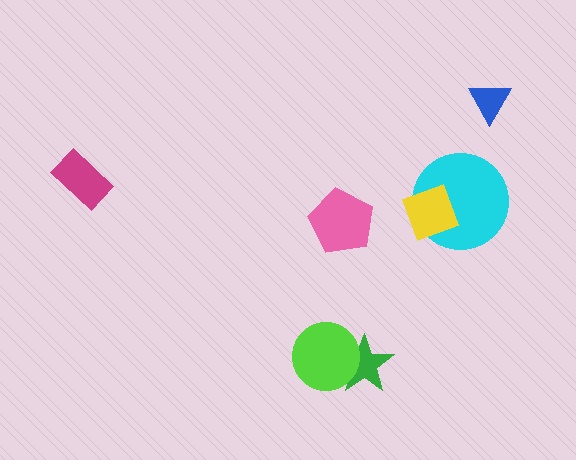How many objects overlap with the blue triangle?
0 objects overlap with the blue triangle.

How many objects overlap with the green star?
1 object overlaps with the green star.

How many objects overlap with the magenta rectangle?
0 objects overlap with the magenta rectangle.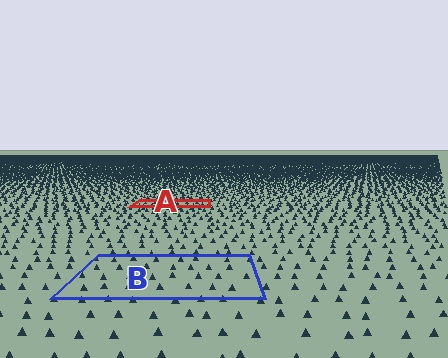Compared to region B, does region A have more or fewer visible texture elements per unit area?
Region A has more texture elements per unit area — they are packed more densely because it is farther away.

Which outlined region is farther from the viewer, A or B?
Region A is farther from the viewer — the texture elements inside it appear smaller and more densely packed.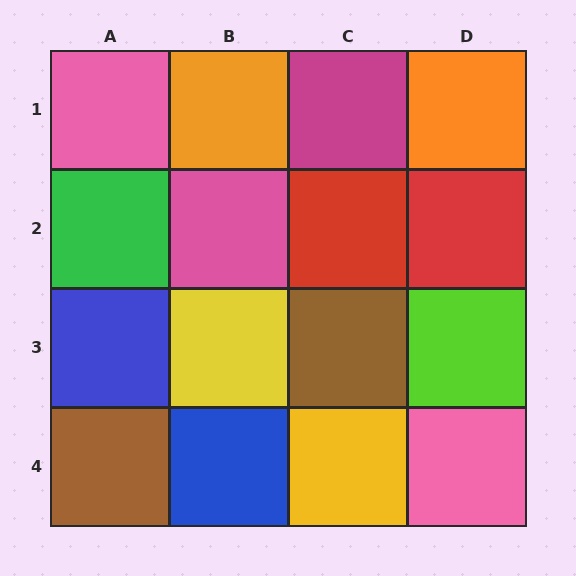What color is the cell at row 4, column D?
Pink.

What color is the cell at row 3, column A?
Blue.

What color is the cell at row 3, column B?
Yellow.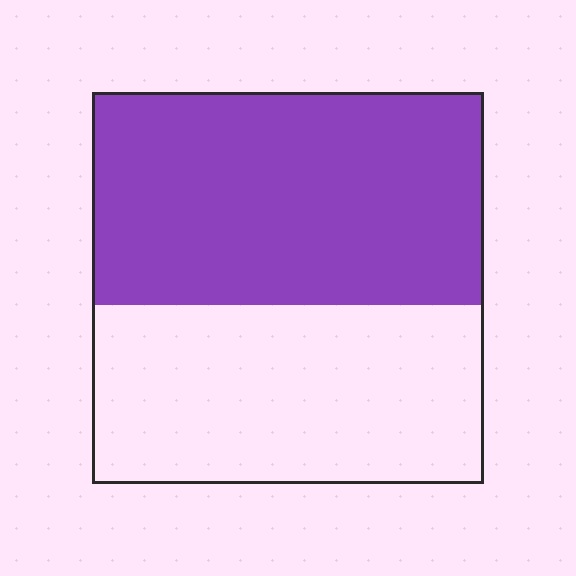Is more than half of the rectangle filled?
Yes.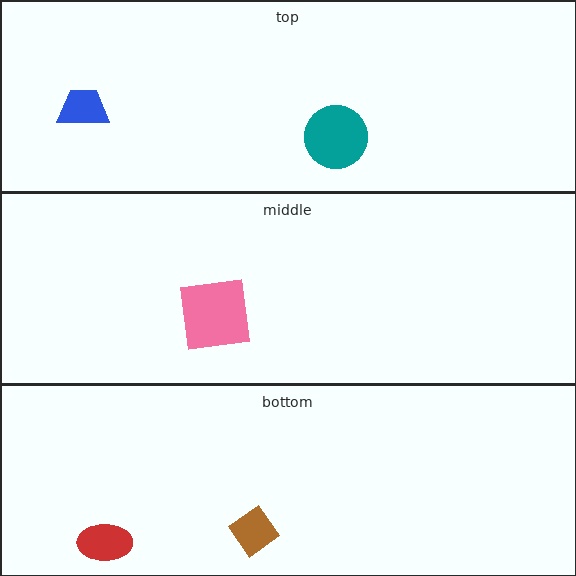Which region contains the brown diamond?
The bottom region.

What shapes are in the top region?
The blue trapezoid, the teal circle.